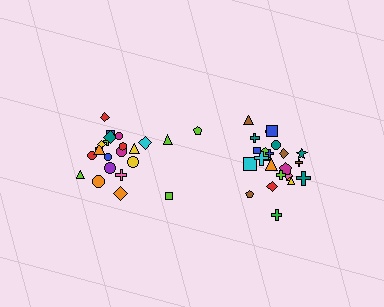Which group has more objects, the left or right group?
The right group.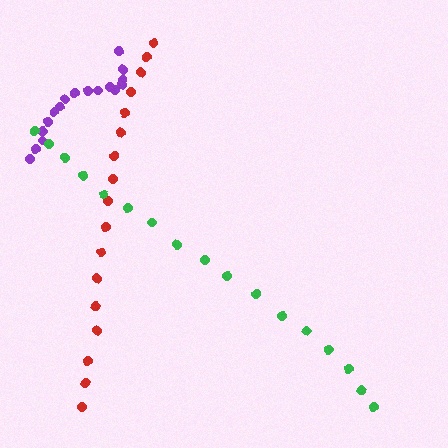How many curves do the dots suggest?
There are 3 distinct paths.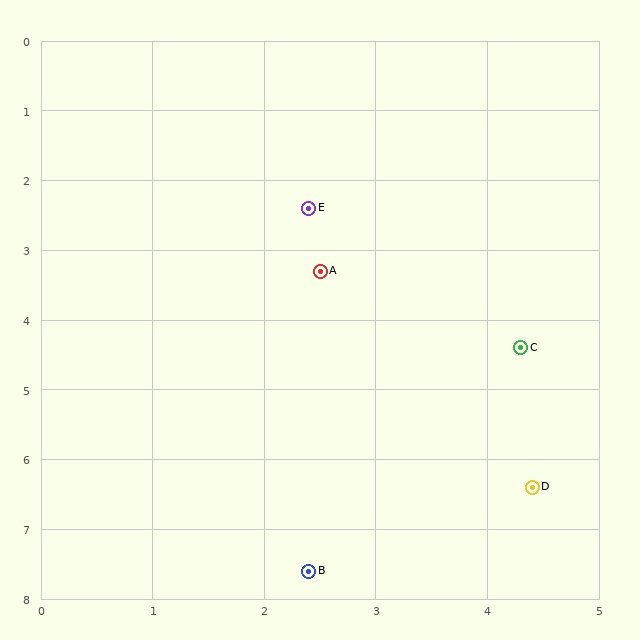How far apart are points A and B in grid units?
Points A and B are about 4.3 grid units apart.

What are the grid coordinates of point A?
Point A is at approximately (2.5, 3.3).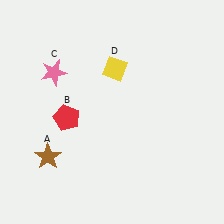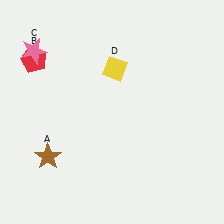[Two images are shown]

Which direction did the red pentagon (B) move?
The red pentagon (B) moved up.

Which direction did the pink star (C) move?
The pink star (C) moved up.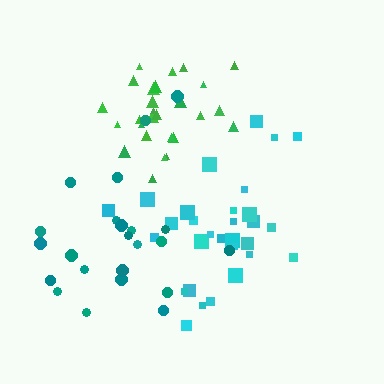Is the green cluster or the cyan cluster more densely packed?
Green.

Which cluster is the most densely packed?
Green.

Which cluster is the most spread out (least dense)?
Teal.